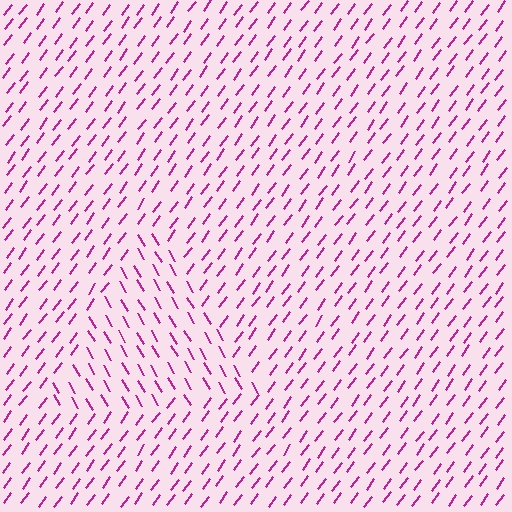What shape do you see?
I see a triangle.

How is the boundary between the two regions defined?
The boundary is defined purely by a change in line orientation (approximately 66 degrees difference). All lines are the same color and thickness.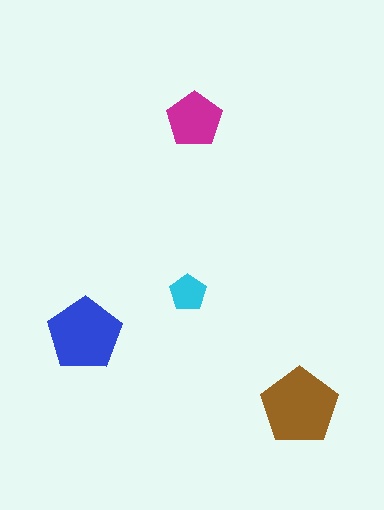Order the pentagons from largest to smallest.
the brown one, the blue one, the magenta one, the cyan one.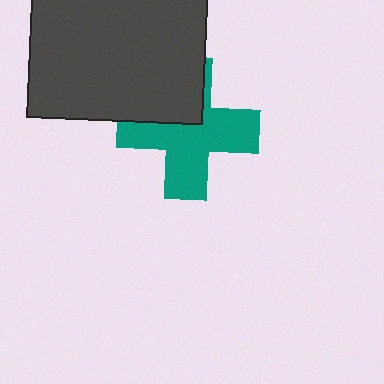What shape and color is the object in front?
The object in front is a dark gray square.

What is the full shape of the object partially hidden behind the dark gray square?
The partially hidden object is a teal cross.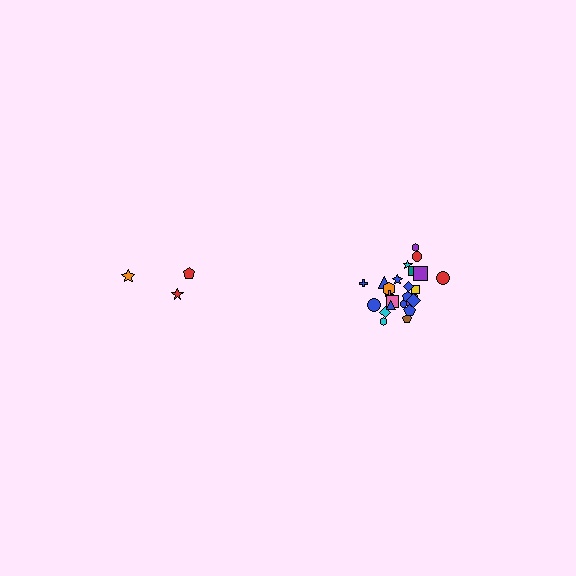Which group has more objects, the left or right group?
The right group.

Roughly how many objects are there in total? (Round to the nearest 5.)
Roughly 30 objects in total.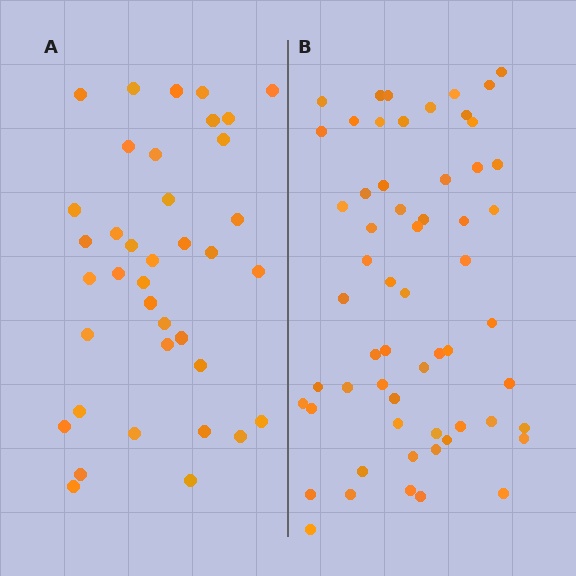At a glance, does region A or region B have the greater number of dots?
Region B (the right region) has more dots.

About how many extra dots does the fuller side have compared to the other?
Region B has approximately 20 more dots than region A.